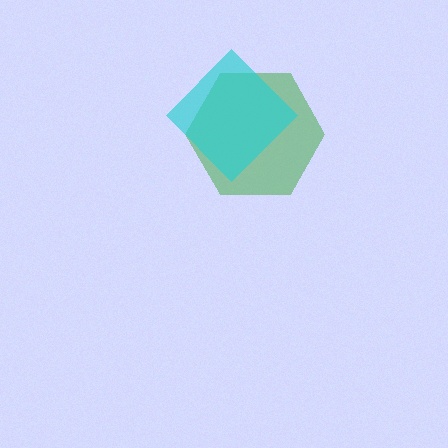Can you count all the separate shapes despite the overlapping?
Yes, there are 2 separate shapes.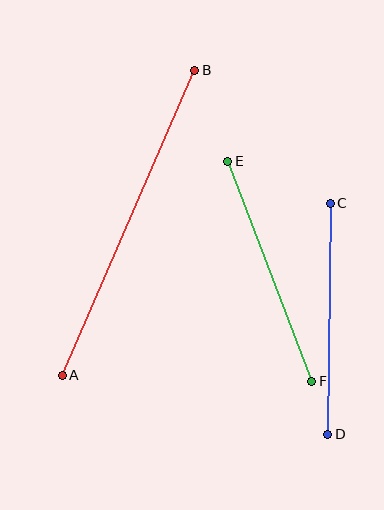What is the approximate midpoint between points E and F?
The midpoint is at approximately (270, 271) pixels.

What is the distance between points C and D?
The distance is approximately 231 pixels.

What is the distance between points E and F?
The distance is approximately 236 pixels.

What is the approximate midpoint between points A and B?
The midpoint is at approximately (129, 223) pixels.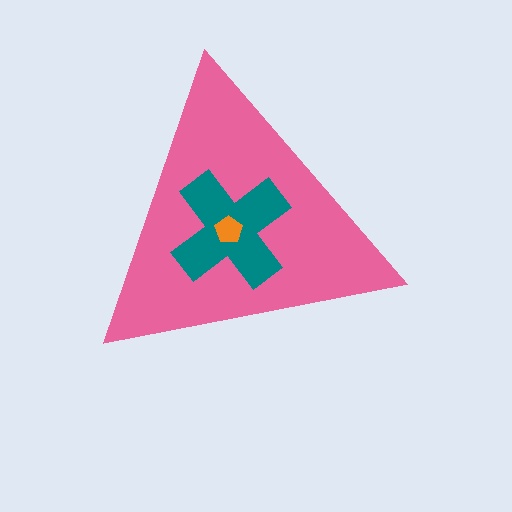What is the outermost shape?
The pink triangle.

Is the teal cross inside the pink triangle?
Yes.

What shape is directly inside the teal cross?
The orange pentagon.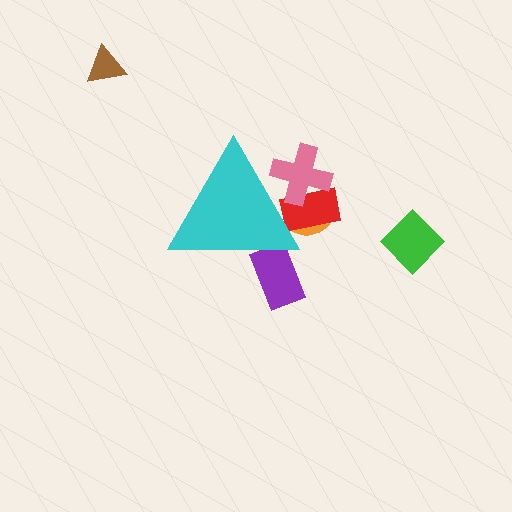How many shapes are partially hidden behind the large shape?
4 shapes are partially hidden.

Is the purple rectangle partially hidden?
Yes, the purple rectangle is partially hidden behind the cyan triangle.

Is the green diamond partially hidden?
No, the green diamond is fully visible.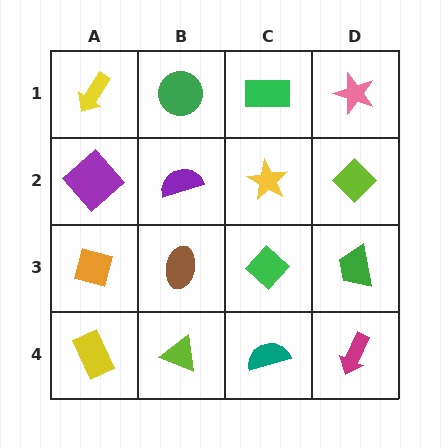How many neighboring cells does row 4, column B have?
3.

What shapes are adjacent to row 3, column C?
A yellow star (row 2, column C), a teal semicircle (row 4, column C), a brown ellipse (row 3, column B), a green trapezoid (row 3, column D).